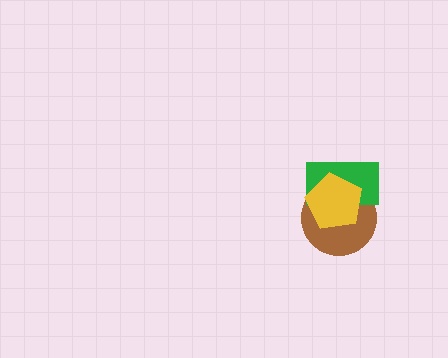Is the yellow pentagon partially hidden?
No, no other shape covers it.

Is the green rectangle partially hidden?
Yes, it is partially covered by another shape.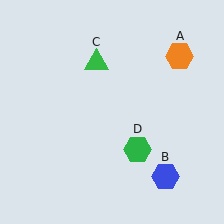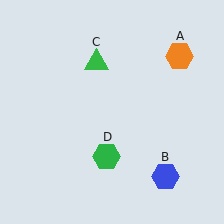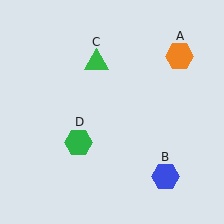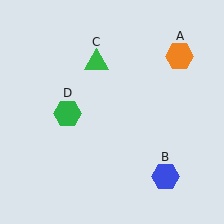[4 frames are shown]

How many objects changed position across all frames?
1 object changed position: green hexagon (object D).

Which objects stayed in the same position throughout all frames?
Orange hexagon (object A) and blue hexagon (object B) and green triangle (object C) remained stationary.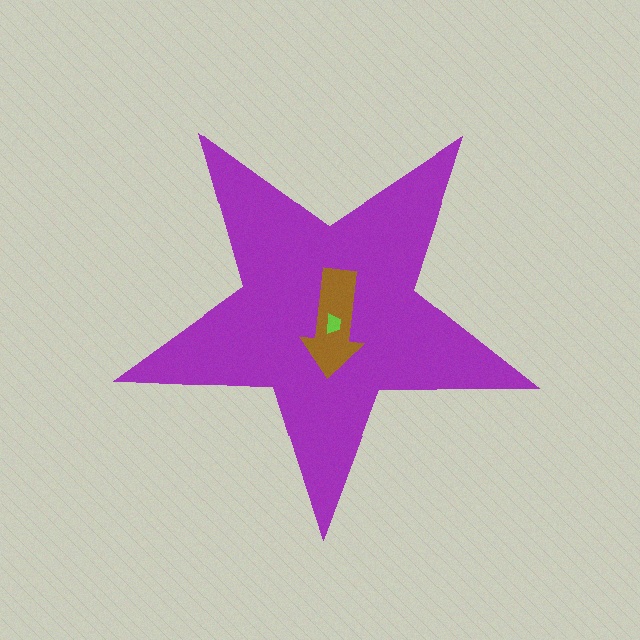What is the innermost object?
The lime trapezoid.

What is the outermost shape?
The purple star.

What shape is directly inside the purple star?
The brown arrow.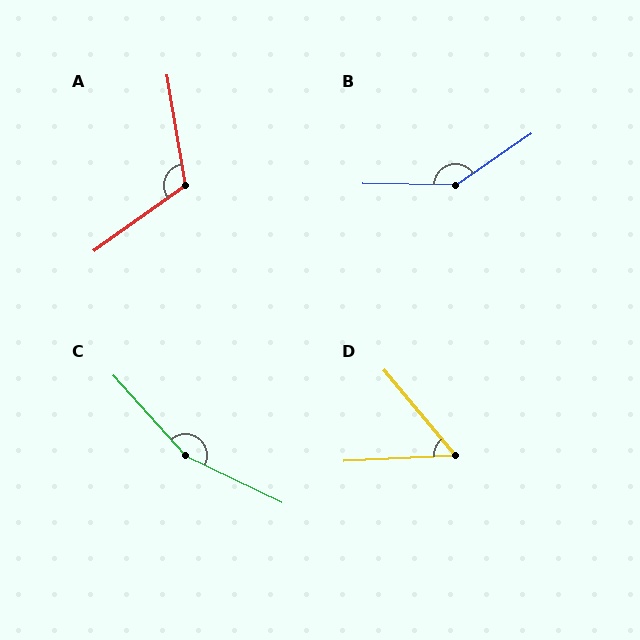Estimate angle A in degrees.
Approximately 116 degrees.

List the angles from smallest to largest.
D (53°), A (116°), B (145°), C (158°).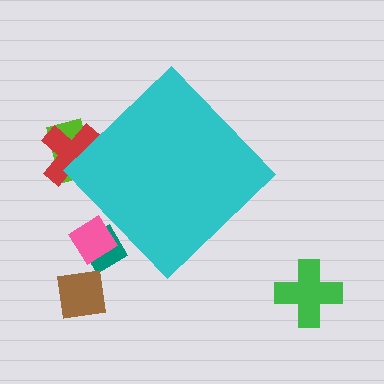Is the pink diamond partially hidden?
Yes, the pink diamond is partially hidden behind the cyan diamond.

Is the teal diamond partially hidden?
Yes, the teal diamond is partially hidden behind the cyan diamond.